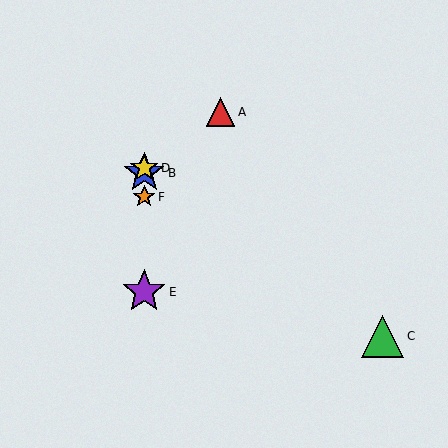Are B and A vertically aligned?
No, B is at x≈144 and A is at x≈221.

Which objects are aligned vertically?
Objects B, D, E, F are aligned vertically.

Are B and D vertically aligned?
Yes, both are at x≈144.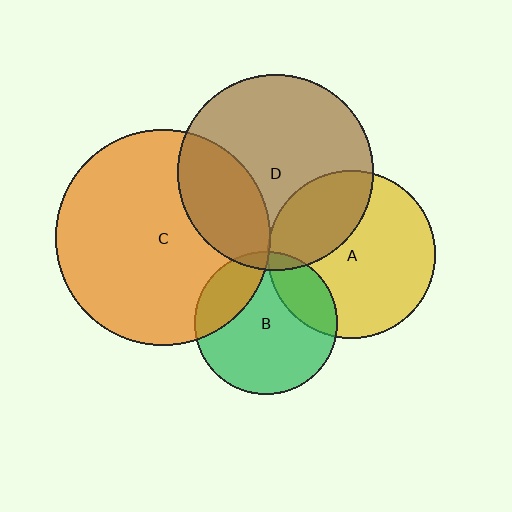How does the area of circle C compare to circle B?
Approximately 2.3 times.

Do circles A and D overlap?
Yes.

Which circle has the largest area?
Circle C (orange).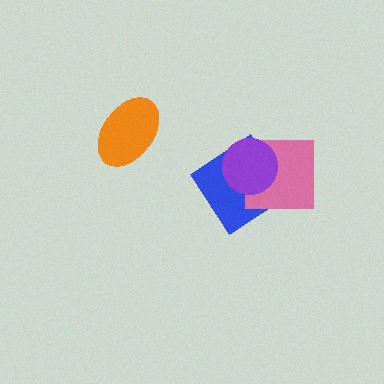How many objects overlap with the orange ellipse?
0 objects overlap with the orange ellipse.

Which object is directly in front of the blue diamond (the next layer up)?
The pink square is directly in front of the blue diamond.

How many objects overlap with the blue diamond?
2 objects overlap with the blue diamond.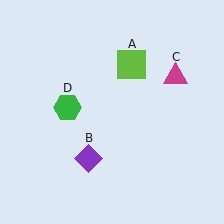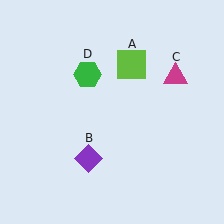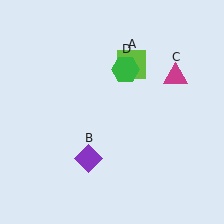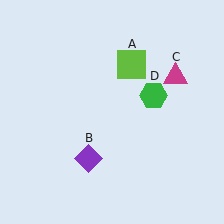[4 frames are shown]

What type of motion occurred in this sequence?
The green hexagon (object D) rotated clockwise around the center of the scene.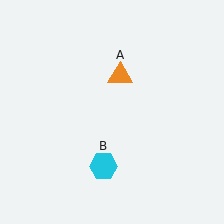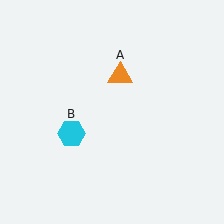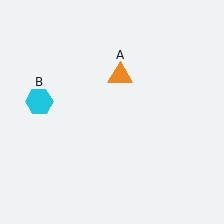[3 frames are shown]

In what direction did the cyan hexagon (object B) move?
The cyan hexagon (object B) moved up and to the left.